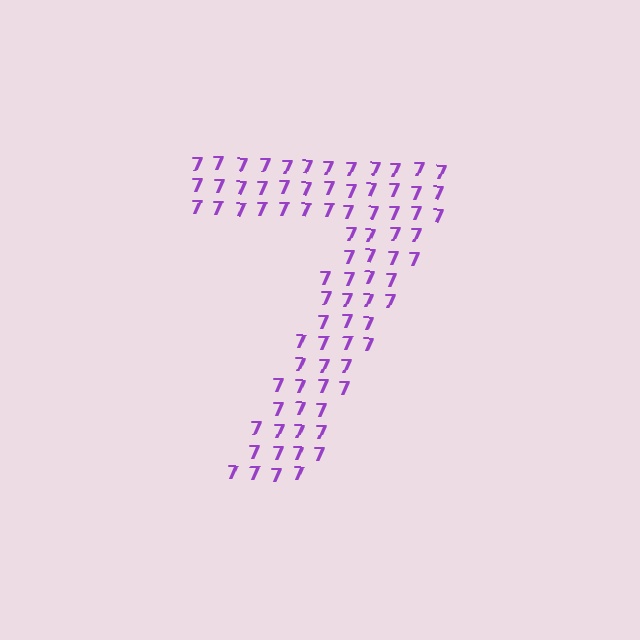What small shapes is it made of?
It is made of small digit 7's.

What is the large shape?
The large shape is the digit 7.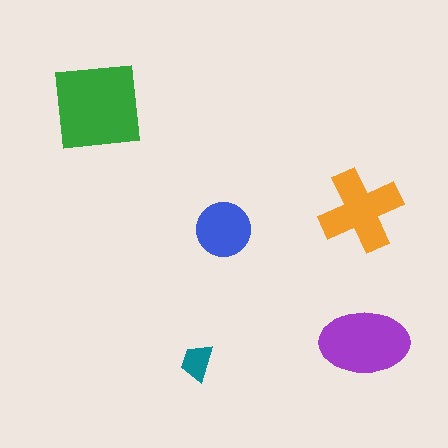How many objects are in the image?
There are 5 objects in the image.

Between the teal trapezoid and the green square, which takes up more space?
The green square.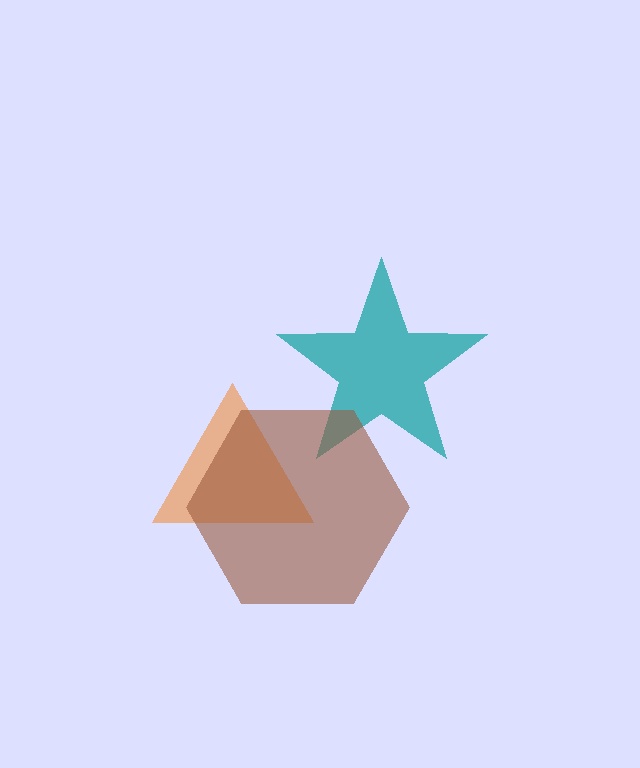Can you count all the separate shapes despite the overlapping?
Yes, there are 3 separate shapes.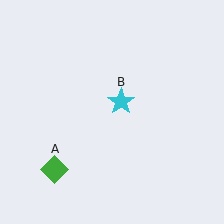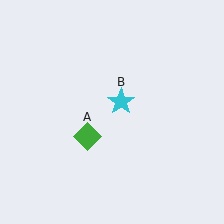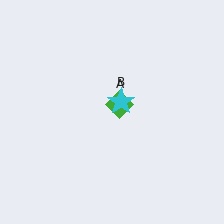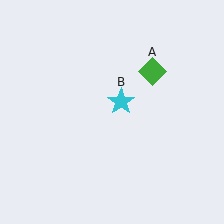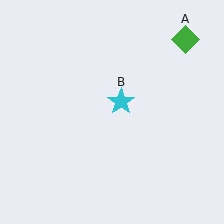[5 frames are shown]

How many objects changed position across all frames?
1 object changed position: green diamond (object A).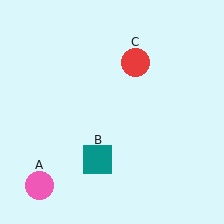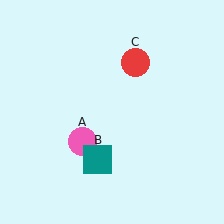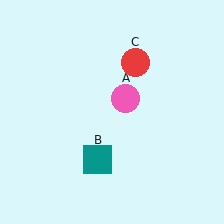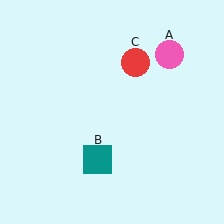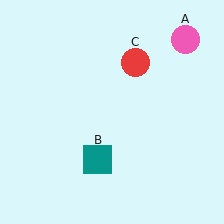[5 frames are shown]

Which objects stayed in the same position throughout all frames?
Teal square (object B) and red circle (object C) remained stationary.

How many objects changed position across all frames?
1 object changed position: pink circle (object A).